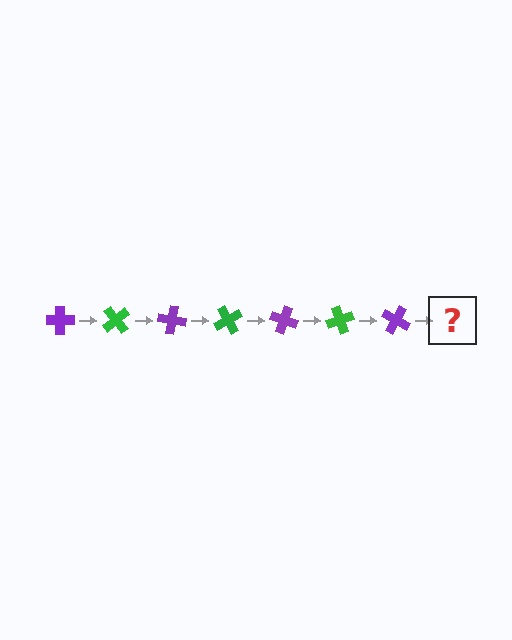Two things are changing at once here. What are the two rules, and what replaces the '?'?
The two rules are that it rotates 50 degrees each step and the color cycles through purple and green. The '?' should be a green cross, rotated 350 degrees from the start.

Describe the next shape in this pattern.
It should be a green cross, rotated 350 degrees from the start.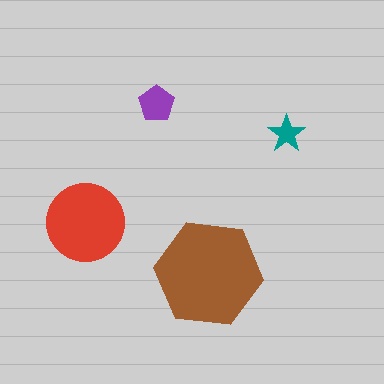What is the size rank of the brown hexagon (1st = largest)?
1st.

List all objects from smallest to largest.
The teal star, the purple pentagon, the red circle, the brown hexagon.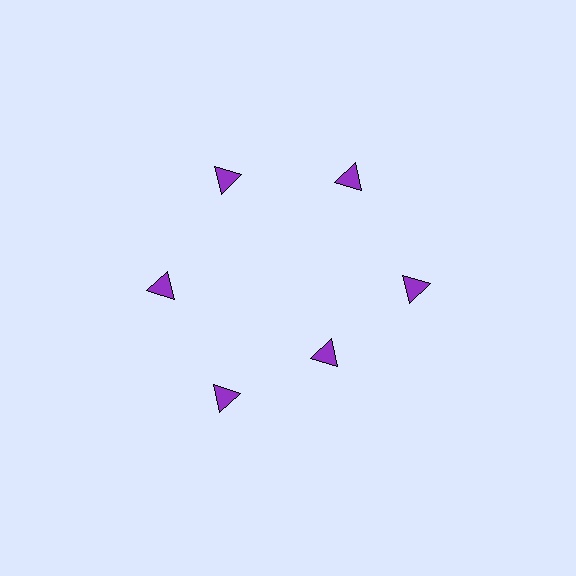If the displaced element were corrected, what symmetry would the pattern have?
It would have 6-fold rotational symmetry — the pattern would map onto itself every 60 degrees.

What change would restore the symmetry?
The symmetry would be restored by moving it outward, back onto the ring so that all 6 triangles sit at equal angles and equal distance from the center.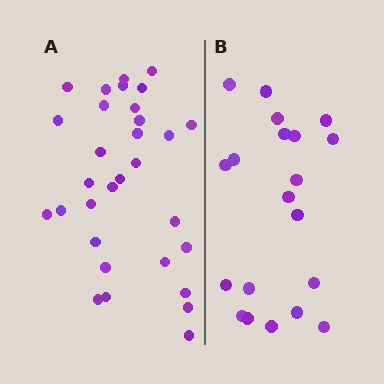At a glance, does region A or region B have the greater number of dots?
Region A (the left region) has more dots.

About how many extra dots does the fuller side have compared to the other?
Region A has roughly 12 or so more dots than region B.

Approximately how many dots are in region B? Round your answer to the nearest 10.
About 20 dots.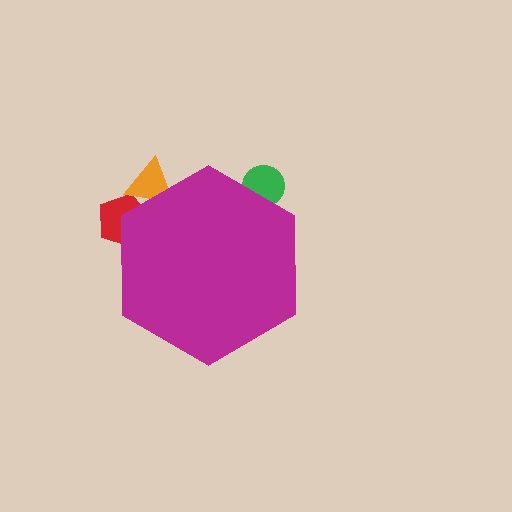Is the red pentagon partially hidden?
Yes, the red pentagon is partially hidden behind the magenta hexagon.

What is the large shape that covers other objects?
A magenta hexagon.